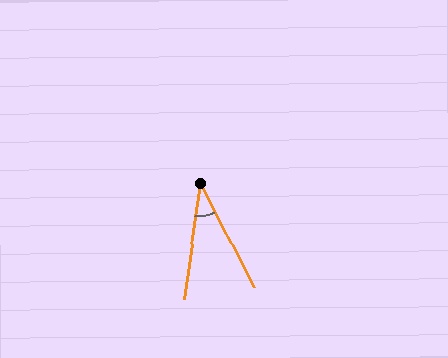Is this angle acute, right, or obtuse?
It is acute.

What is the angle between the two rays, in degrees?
Approximately 35 degrees.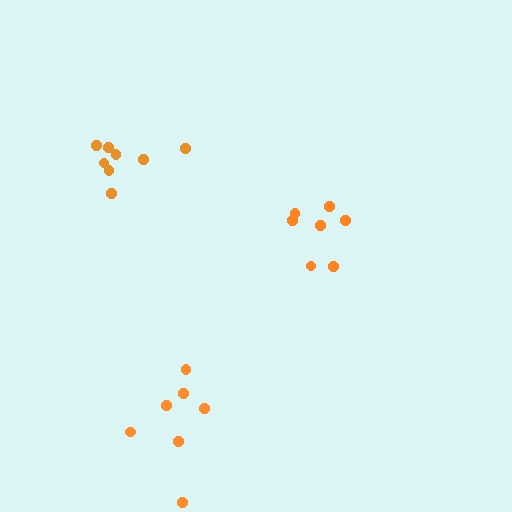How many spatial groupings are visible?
There are 3 spatial groupings.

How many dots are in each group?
Group 1: 7 dots, Group 2: 8 dots, Group 3: 7 dots (22 total).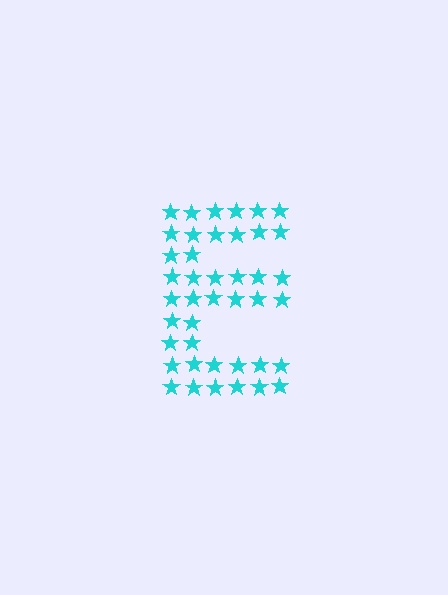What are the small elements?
The small elements are stars.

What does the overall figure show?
The overall figure shows the letter E.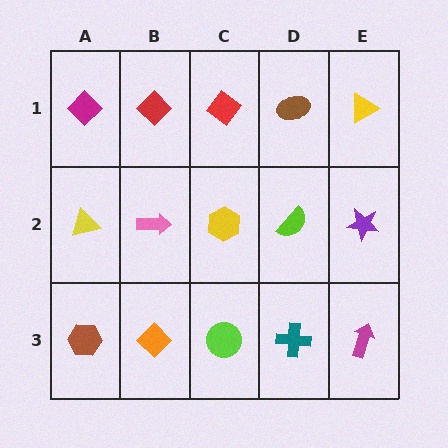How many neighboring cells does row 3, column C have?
3.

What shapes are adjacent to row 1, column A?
A yellow triangle (row 2, column A), a red diamond (row 1, column B).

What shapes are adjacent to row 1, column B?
A pink arrow (row 2, column B), a magenta diamond (row 1, column A), a red diamond (row 1, column C).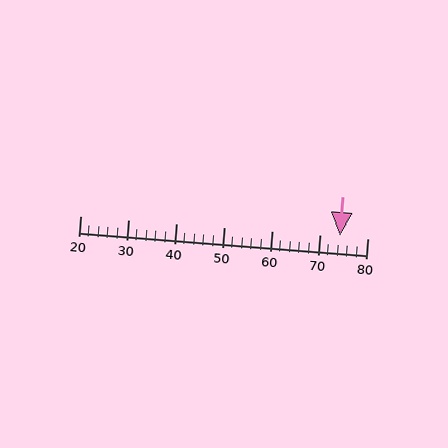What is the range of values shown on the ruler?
The ruler shows values from 20 to 80.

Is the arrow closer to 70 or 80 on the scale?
The arrow is closer to 70.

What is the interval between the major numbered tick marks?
The major tick marks are spaced 10 units apart.